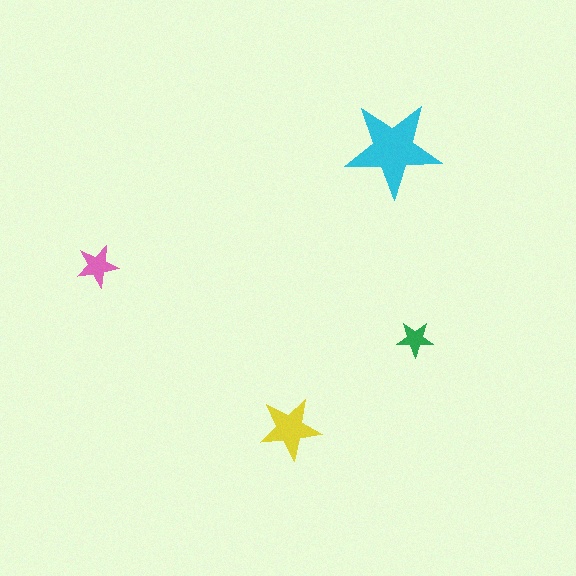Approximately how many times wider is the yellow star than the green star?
About 1.5 times wider.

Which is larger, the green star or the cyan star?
The cyan one.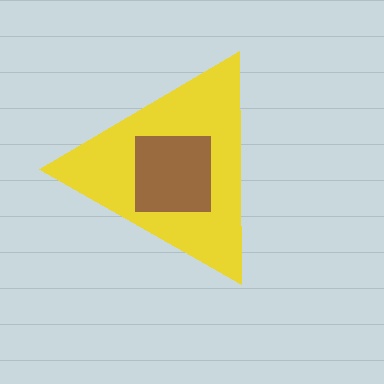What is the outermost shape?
The yellow triangle.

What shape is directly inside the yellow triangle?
The brown square.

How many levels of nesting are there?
2.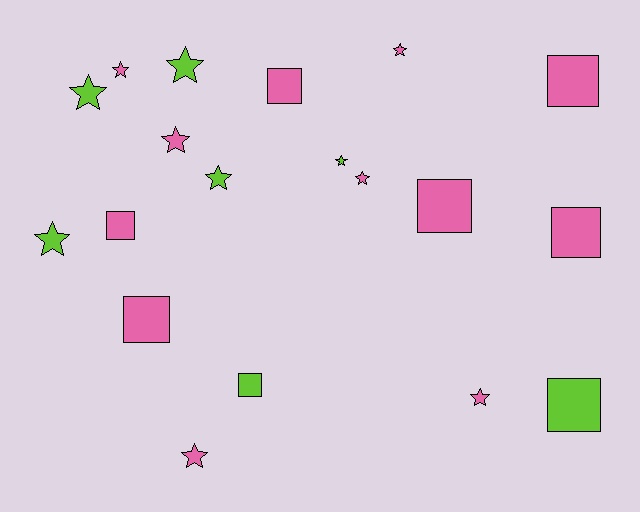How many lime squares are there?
There are 2 lime squares.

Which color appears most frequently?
Pink, with 12 objects.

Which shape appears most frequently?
Star, with 11 objects.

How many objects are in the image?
There are 19 objects.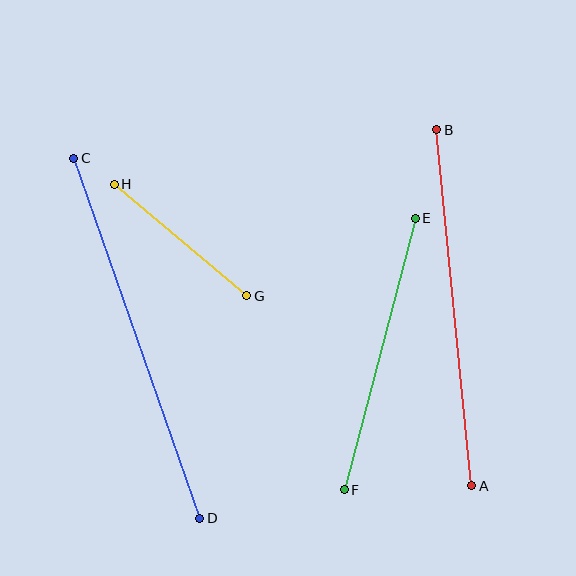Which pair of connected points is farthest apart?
Points C and D are farthest apart.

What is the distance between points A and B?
The distance is approximately 358 pixels.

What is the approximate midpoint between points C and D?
The midpoint is at approximately (137, 338) pixels.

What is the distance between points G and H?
The distance is approximately 173 pixels.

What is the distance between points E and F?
The distance is approximately 280 pixels.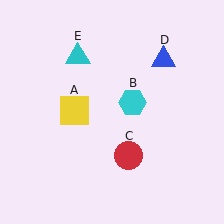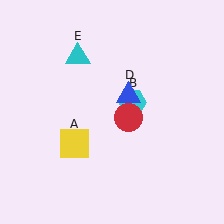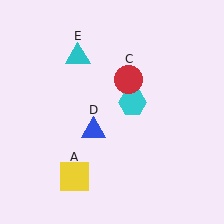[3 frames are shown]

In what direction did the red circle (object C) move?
The red circle (object C) moved up.